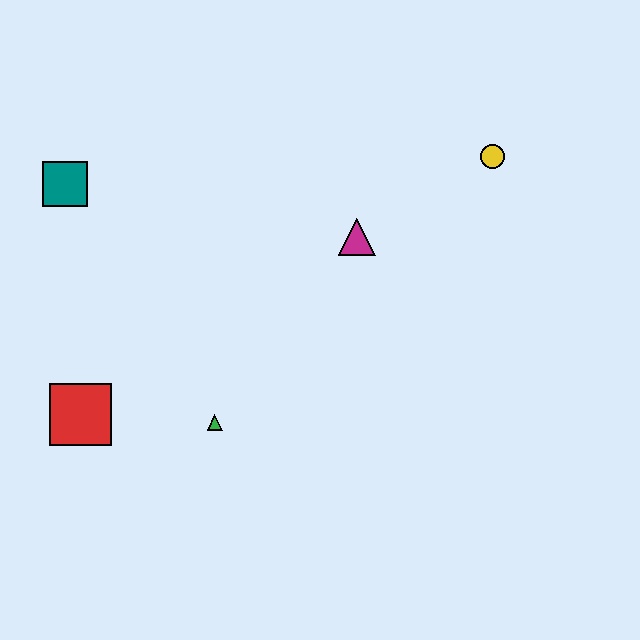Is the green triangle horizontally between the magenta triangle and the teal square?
Yes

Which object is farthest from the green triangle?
The yellow circle is farthest from the green triangle.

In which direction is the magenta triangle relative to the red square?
The magenta triangle is to the right of the red square.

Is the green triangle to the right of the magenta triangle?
No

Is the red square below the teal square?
Yes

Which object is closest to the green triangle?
The red square is closest to the green triangle.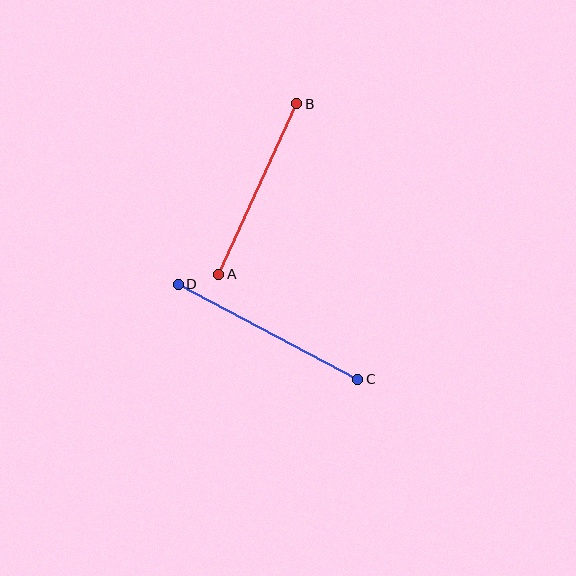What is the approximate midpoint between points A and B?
The midpoint is at approximately (258, 189) pixels.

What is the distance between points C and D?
The distance is approximately 203 pixels.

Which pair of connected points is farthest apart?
Points C and D are farthest apart.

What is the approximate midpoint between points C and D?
The midpoint is at approximately (268, 332) pixels.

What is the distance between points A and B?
The distance is approximately 187 pixels.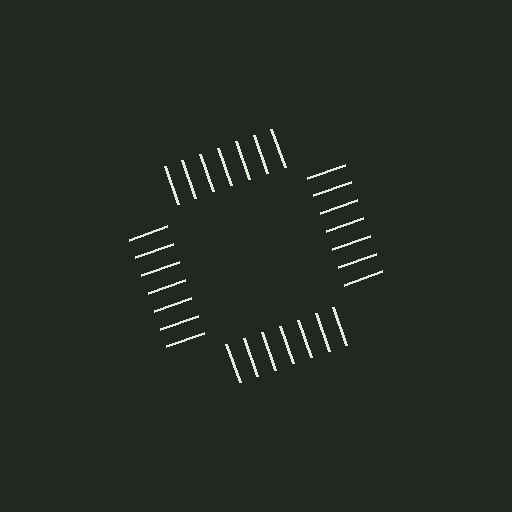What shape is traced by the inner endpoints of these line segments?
An illusory square — the line segments terminate on its edges but no continuous stroke is drawn.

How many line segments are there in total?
28 — 7 along each of the 4 edges.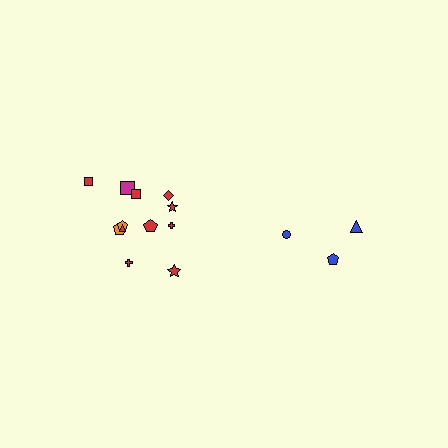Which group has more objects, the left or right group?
The left group.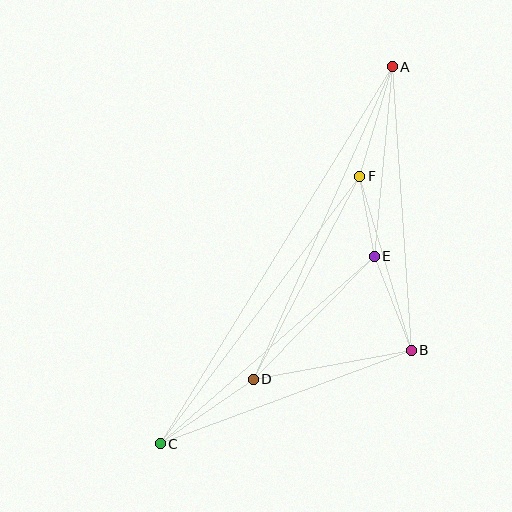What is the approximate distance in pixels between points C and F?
The distance between C and F is approximately 334 pixels.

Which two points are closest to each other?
Points E and F are closest to each other.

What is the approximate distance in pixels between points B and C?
The distance between B and C is approximately 268 pixels.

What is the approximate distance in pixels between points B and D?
The distance between B and D is approximately 161 pixels.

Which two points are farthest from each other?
Points A and C are farthest from each other.